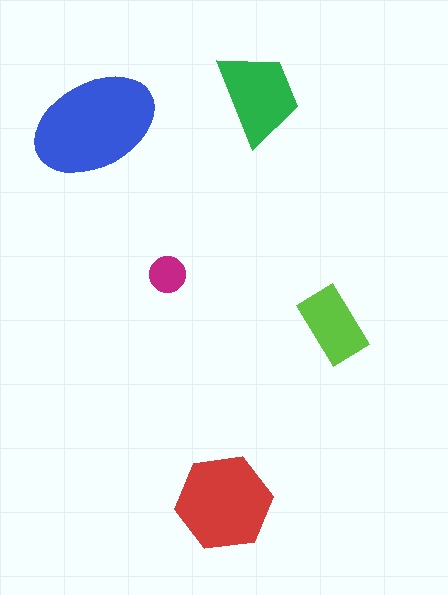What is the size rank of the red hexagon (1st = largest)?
2nd.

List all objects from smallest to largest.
The magenta circle, the lime rectangle, the green trapezoid, the red hexagon, the blue ellipse.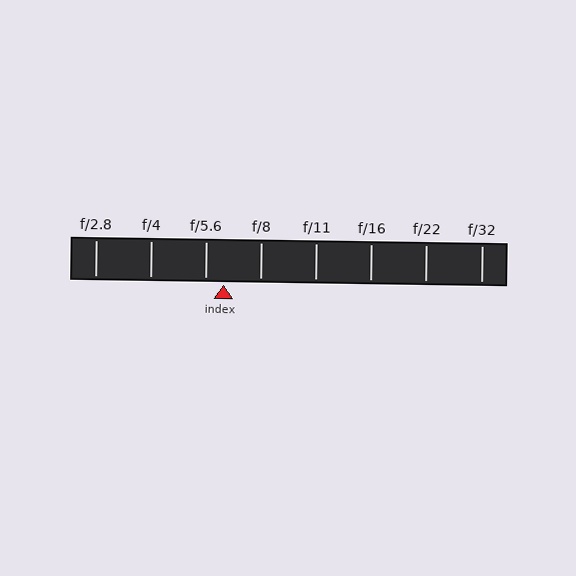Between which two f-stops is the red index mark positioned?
The index mark is between f/5.6 and f/8.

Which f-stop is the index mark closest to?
The index mark is closest to f/5.6.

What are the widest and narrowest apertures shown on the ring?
The widest aperture shown is f/2.8 and the narrowest is f/32.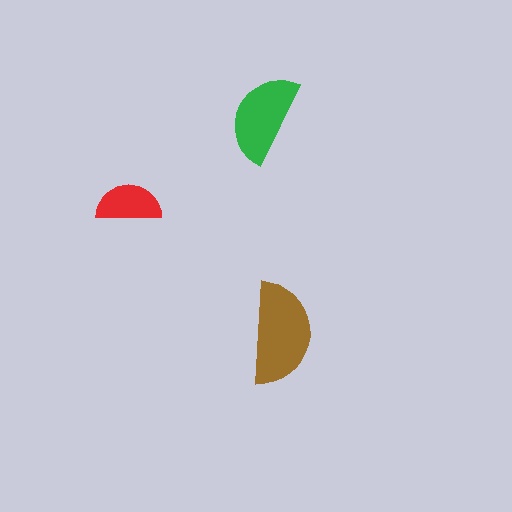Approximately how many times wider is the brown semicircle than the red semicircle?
About 1.5 times wider.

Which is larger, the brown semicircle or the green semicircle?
The brown one.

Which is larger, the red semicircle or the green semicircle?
The green one.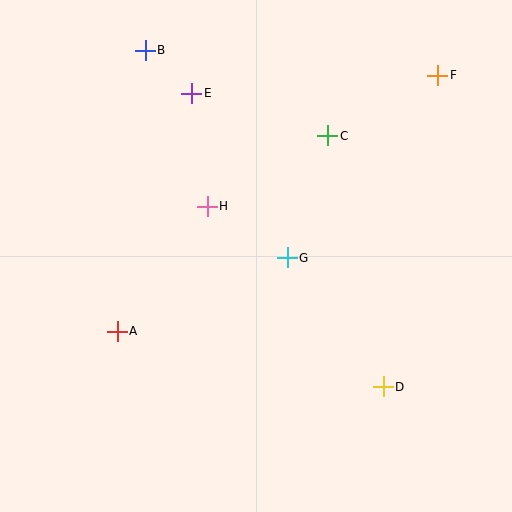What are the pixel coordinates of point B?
Point B is at (145, 50).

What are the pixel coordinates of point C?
Point C is at (328, 136).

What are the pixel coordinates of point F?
Point F is at (438, 75).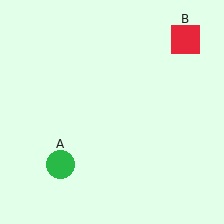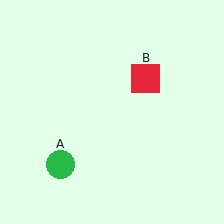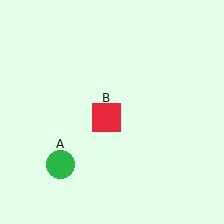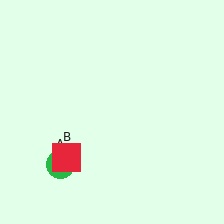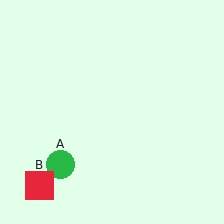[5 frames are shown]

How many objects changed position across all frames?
1 object changed position: red square (object B).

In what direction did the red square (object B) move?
The red square (object B) moved down and to the left.